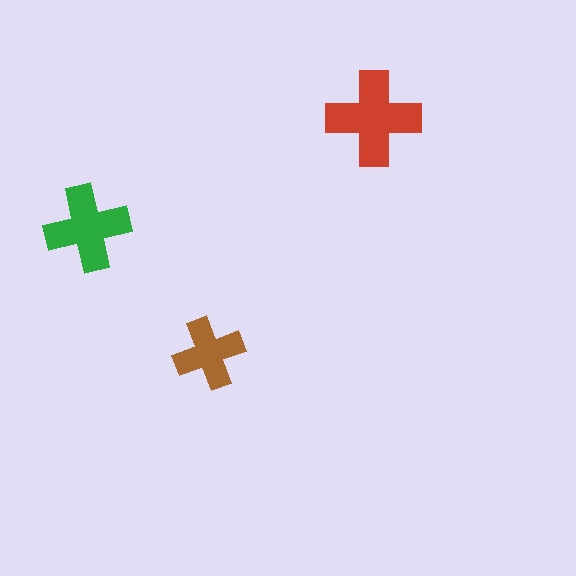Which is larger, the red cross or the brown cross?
The red one.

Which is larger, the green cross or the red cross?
The red one.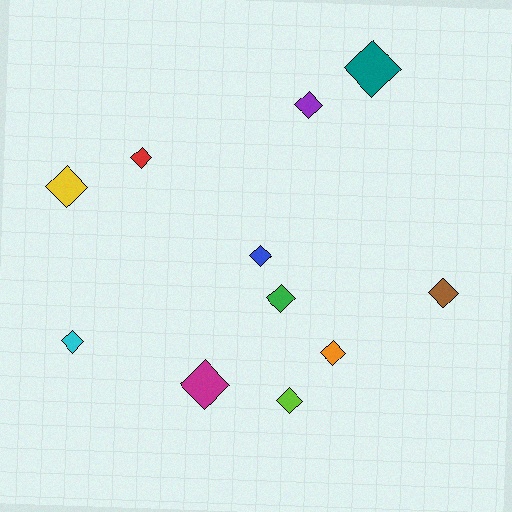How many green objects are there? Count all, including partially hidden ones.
There is 1 green object.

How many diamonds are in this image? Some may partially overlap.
There are 11 diamonds.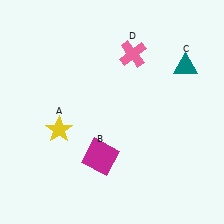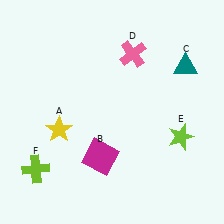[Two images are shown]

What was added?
A lime star (E), a lime cross (F) were added in Image 2.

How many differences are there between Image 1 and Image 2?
There are 2 differences between the two images.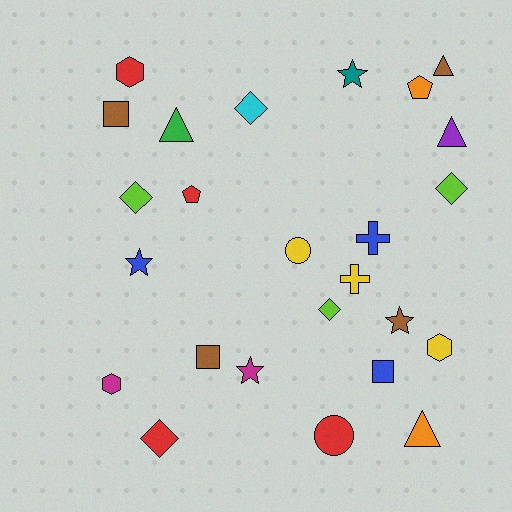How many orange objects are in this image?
There are 2 orange objects.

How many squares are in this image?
There are 3 squares.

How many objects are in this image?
There are 25 objects.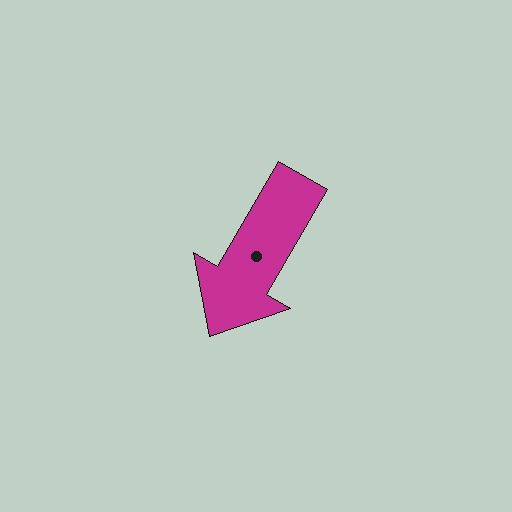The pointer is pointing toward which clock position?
Roughly 7 o'clock.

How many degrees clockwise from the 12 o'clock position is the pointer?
Approximately 210 degrees.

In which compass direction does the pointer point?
Southwest.